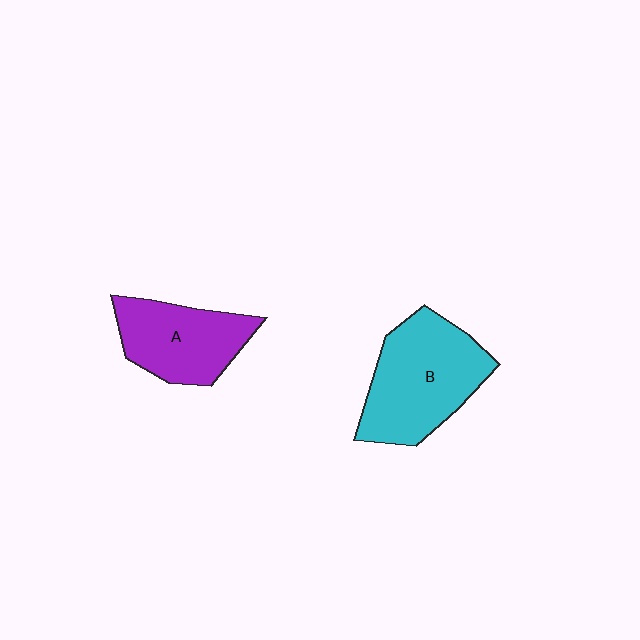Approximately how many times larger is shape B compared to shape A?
Approximately 1.3 times.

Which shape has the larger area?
Shape B (cyan).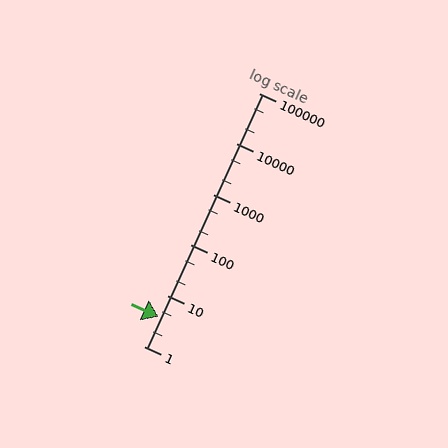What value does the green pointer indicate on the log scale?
The pointer indicates approximately 3.9.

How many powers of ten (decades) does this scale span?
The scale spans 5 decades, from 1 to 100000.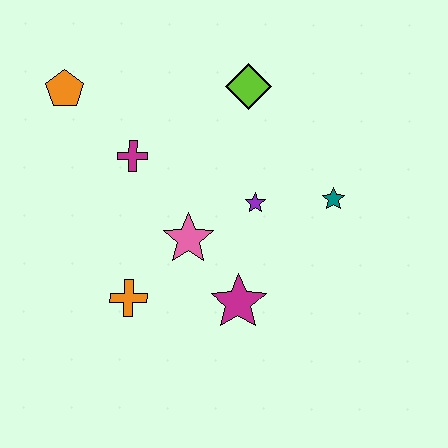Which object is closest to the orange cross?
The pink star is closest to the orange cross.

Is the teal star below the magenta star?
No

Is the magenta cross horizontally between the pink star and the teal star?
No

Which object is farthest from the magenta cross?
The teal star is farthest from the magenta cross.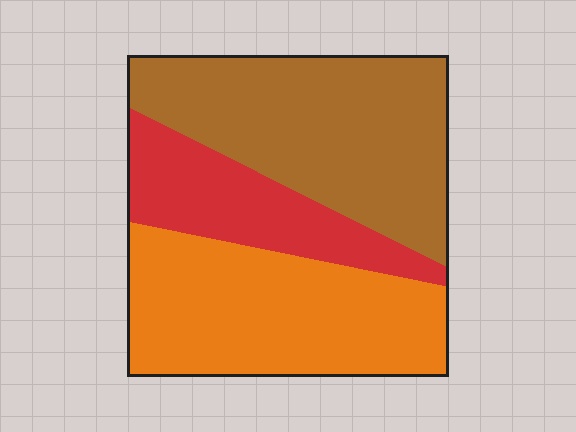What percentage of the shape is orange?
Orange covers about 40% of the shape.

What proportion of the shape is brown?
Brown takes up about two fifths (2/5) of the shape.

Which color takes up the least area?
Red, at roughly 20%.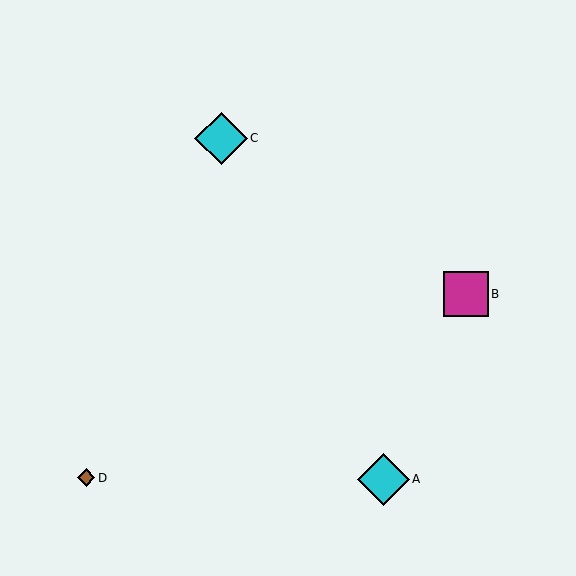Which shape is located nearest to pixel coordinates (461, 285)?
The magenta square (labeled B) at (466, 294) is nearest to that location.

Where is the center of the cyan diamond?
The center of the cyan diamond is at (384, 479).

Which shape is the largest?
The cyan diamond (labeled C) is the largest.